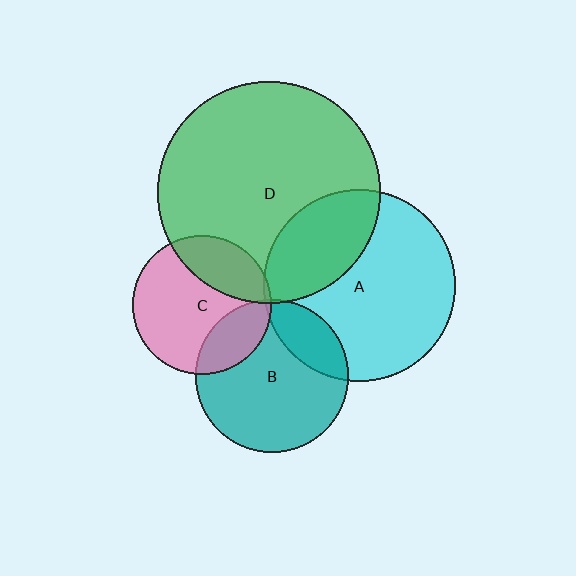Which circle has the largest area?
Circle D (green).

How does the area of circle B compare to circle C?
Approximately 1.2 times.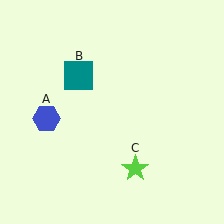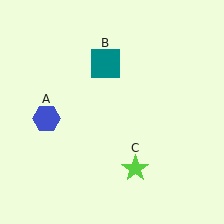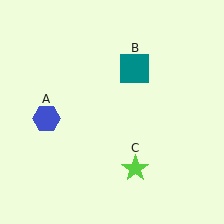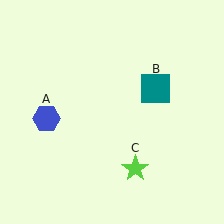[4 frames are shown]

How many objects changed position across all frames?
1 object changed position: teal square (object B).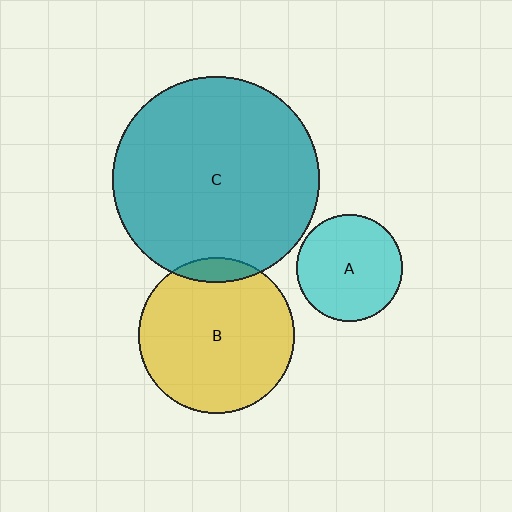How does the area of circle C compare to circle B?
Approximately 1.8 times.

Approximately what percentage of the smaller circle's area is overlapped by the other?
Approximately 10%.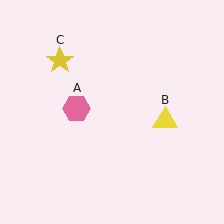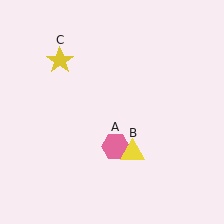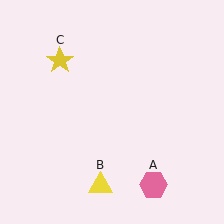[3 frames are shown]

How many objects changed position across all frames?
2 objects changed position: pink hexagon (object A), yellow triangle (object B).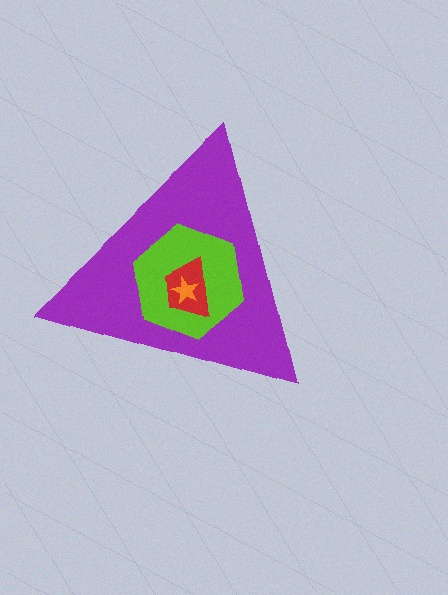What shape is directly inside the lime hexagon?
The red trapezoid.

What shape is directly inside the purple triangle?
The lime hexagon.